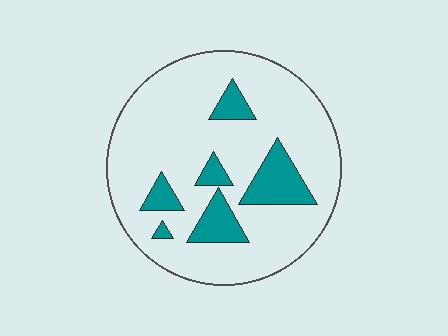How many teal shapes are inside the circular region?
6.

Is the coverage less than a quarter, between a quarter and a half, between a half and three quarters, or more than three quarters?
Less than a quarter.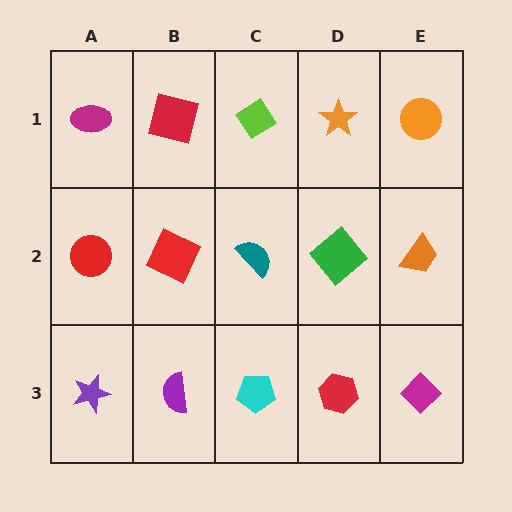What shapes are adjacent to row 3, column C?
A teal semicircle (row 2, column C), a purple semicircle (row 3, column B), a red hexagon (row 3, column D).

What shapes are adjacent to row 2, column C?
A lime diamond (row 1, column C), a cyan pentagon (row 3, column C), a red square (row 2, column B), a green diamond (row 2, column D).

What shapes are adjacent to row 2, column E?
An orange circle (row 1, column E), a magenta diamond (row 3, column E), a green diamond (row 2, column D).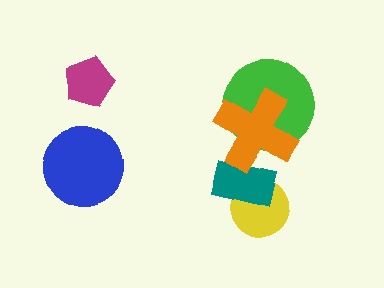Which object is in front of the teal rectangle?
The orange cross is in front of the teal rectangle.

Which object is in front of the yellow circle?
The teal rectangle is in front of the yellow circle.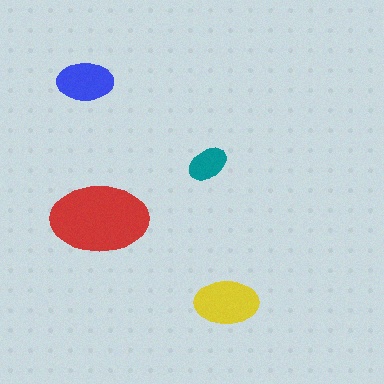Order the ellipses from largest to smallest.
the red one, the yellow one, the blue one, the teal one.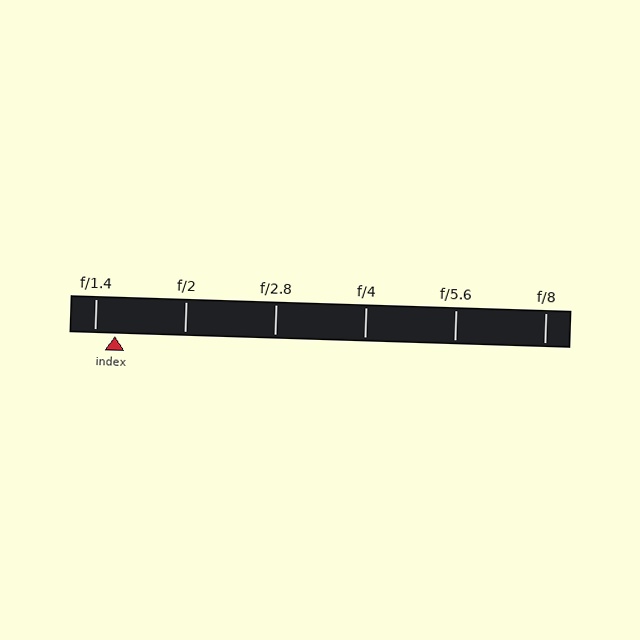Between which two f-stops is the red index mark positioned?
The index mark is between f/1.4 and f/2.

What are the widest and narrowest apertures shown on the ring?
The widest aperture shown is f/1.4 and the narrowest is f/8.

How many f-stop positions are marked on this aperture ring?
There are 6 f-stop positions marked.